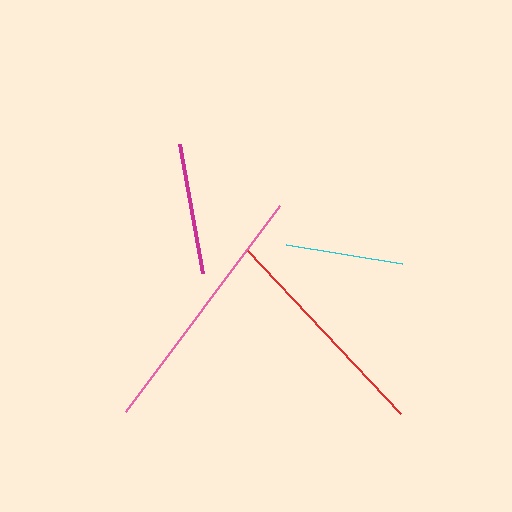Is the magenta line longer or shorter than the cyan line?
The magenta line is longer than the cyan line.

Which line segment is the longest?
The pink line is the longest at approximately 257 pixels.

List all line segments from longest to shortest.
From longest to shortest: pink, red, magenta, cyan.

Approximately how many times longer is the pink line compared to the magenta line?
The pink line is approximately 2.0 times the length of the magenta line.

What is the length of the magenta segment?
The magenta segment is approximately 131 pixels long.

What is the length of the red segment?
The red segment is approximately 225 pixels long.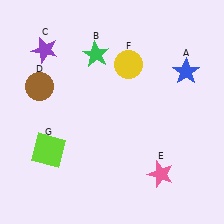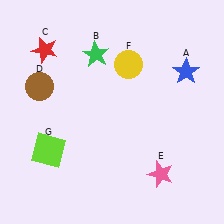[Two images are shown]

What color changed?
The star (C) changed from purple in Image 1 to red in Image 2.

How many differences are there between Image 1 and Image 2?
There is 1 difference between the two images.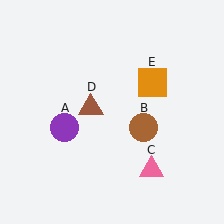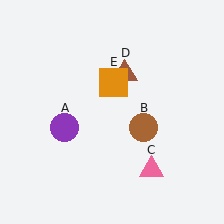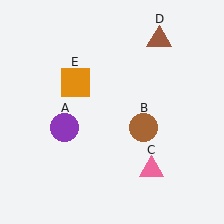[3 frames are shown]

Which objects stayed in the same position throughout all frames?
Purple circle (object A) and brown circle (object B) and pink triangle (object C) remained stationary.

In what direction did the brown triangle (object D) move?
The brown triangle (object D) moved up and to the right.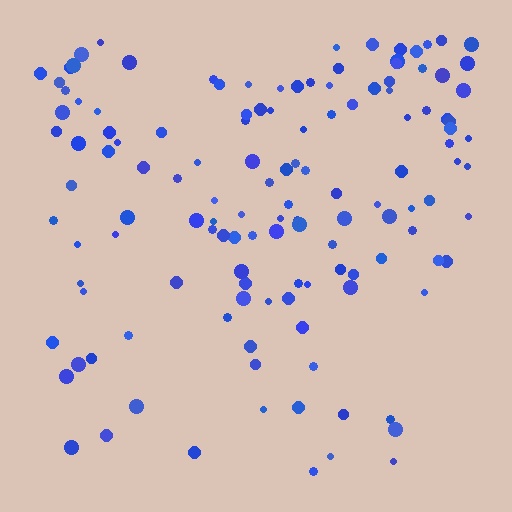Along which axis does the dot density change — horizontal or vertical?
Vertical.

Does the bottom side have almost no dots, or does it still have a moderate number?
Still a moderate number, just noticeably fewer than the top.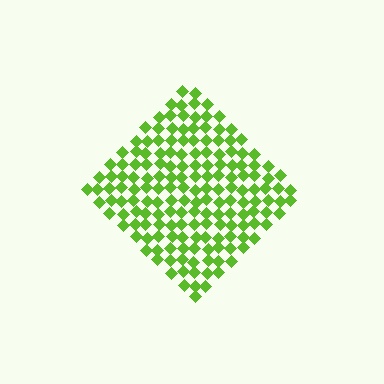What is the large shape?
The large shape is a diamond.